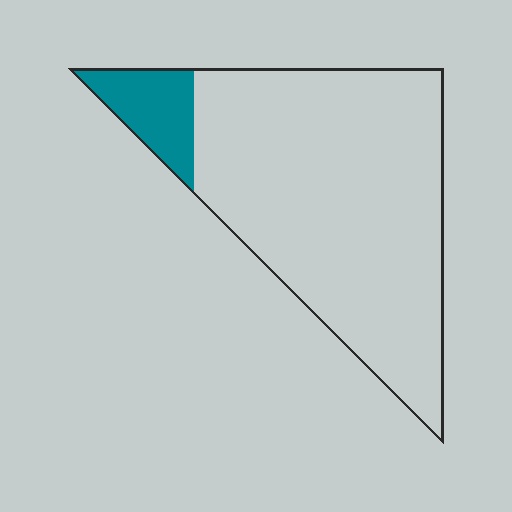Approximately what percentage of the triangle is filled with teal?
Approximately 10%.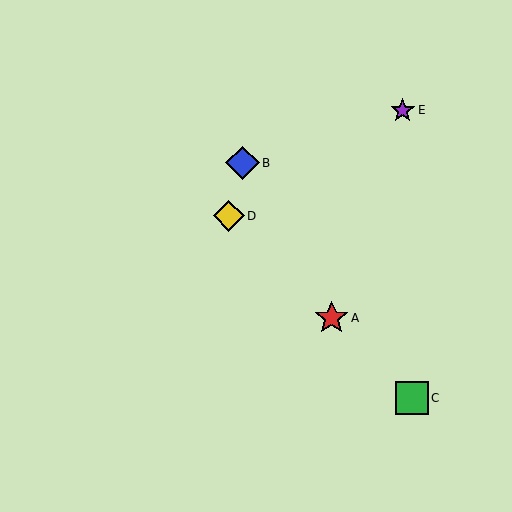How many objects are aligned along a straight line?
3 objects (A, C, D) are aligned along a straight line.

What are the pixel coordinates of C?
Object C is at (412, 398).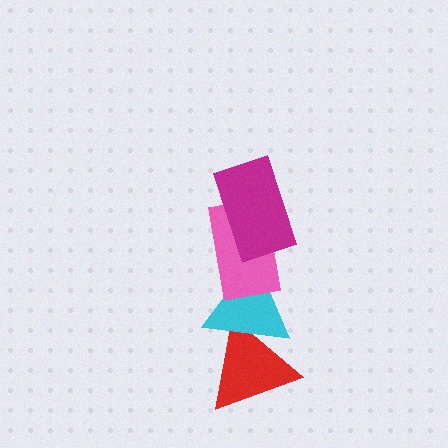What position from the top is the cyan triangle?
The cyan triangle is 3rd from the top.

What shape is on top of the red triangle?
The cyan triangle is on top of the red triangle.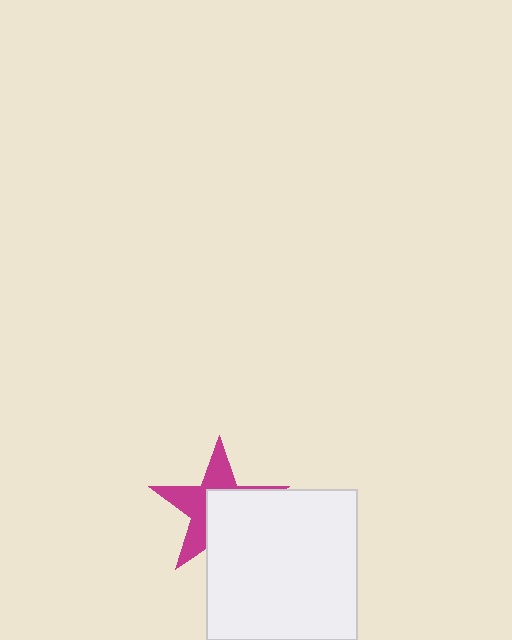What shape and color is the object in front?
The object in front is a white square.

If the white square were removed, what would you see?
You would see the complete magenta star.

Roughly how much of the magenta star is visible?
About half of it is visible (roughly 50%).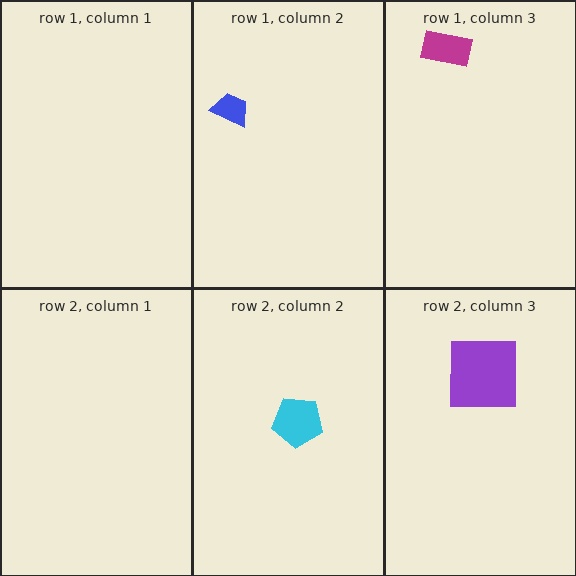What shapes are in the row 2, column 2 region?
The cyan pentagon.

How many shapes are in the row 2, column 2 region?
1.